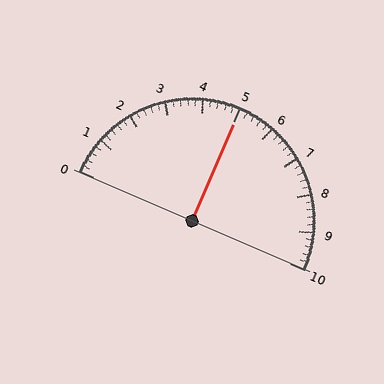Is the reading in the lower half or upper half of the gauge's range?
The reading is in the upper half of the range (0 to 10).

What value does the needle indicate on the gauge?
The needle indicates approximately 5.0.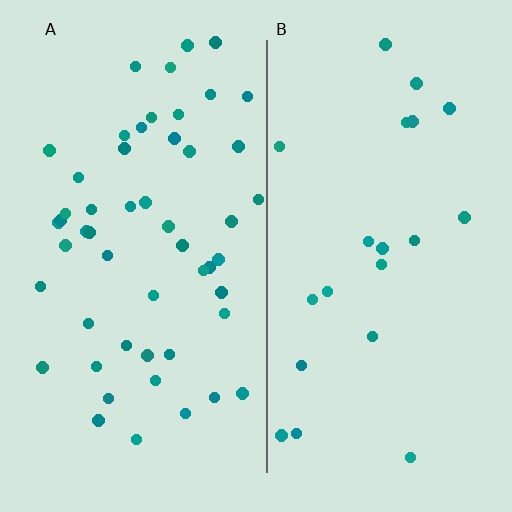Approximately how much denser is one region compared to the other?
Approximately 2.5× — region A over region B.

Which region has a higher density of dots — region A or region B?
A (the left).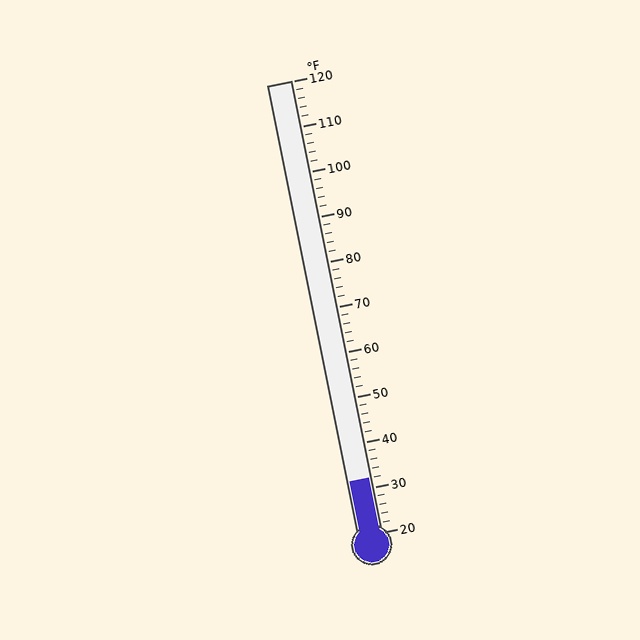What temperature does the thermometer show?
The thermometer shows approximately 32°F.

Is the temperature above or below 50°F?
The temperature is below 50°F.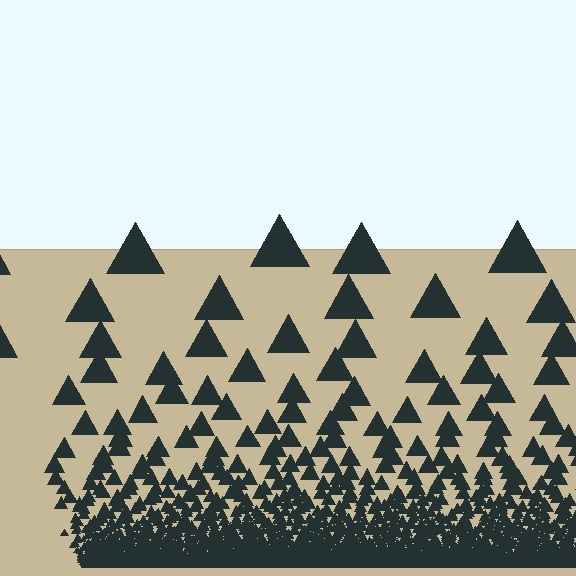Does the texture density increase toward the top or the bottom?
Density increases toward the bottom.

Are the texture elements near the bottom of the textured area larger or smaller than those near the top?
Smaller. The gradient is inverted — elements near the bottom are smaller and denser.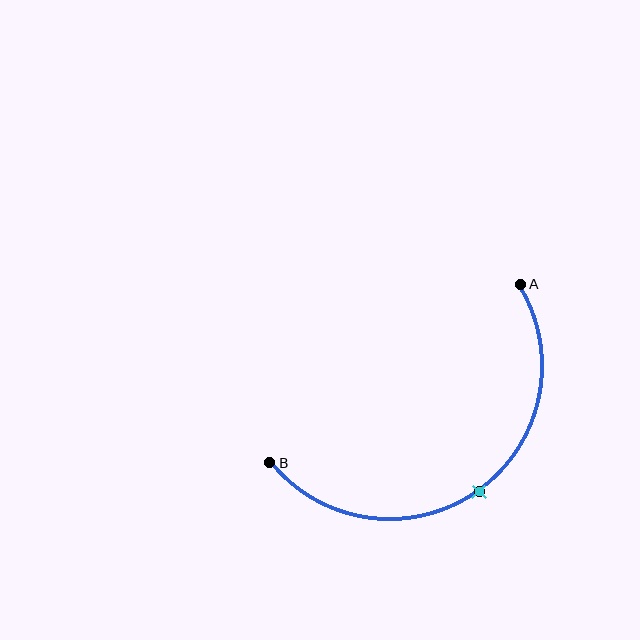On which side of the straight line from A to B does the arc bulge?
The arc bulges below and to the right of the straight line connecting A and B.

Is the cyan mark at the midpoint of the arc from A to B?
Yes. The cyan mark lies on the arc at equal arc-length from both A and B — it is the arc midpoint.